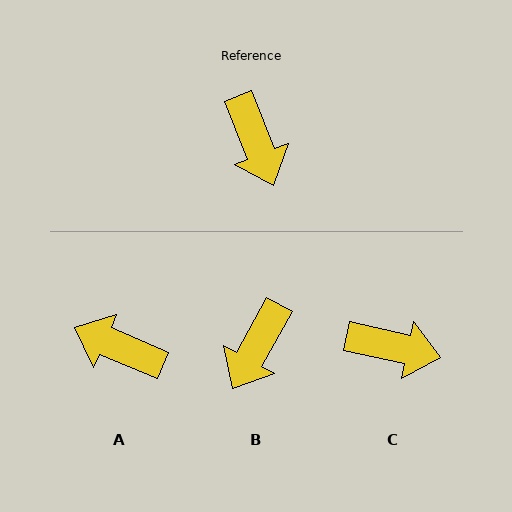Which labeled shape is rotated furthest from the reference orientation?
A, about 135 degrees away.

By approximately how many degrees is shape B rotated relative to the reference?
Approximately 51 degrees clockwise.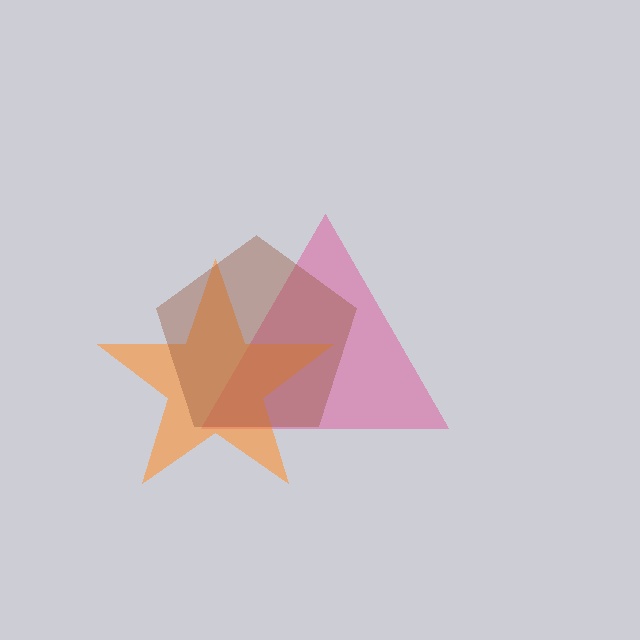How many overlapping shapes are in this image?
There are 3 overlapping shapes in the image.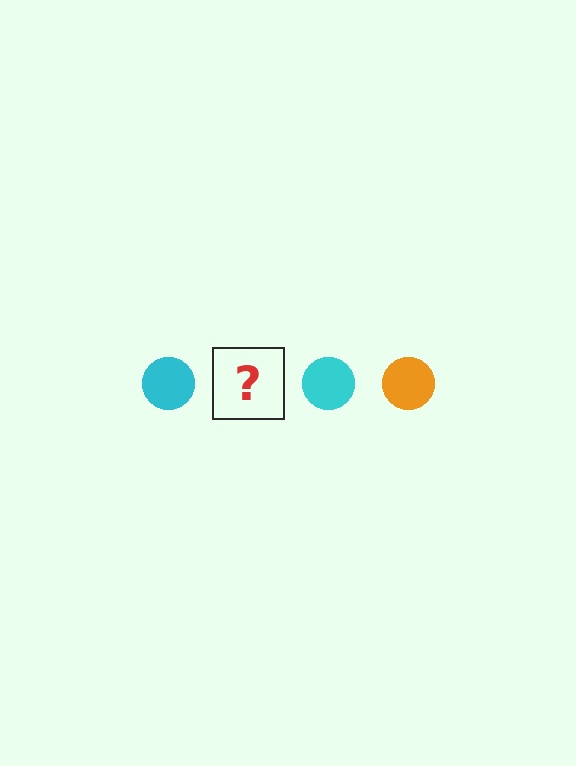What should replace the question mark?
The question mark should be replaced with an orange circle.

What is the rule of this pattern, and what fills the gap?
The rule is that the pattern cycles through cyan, orange circles. The gap should be filled with an orange circle.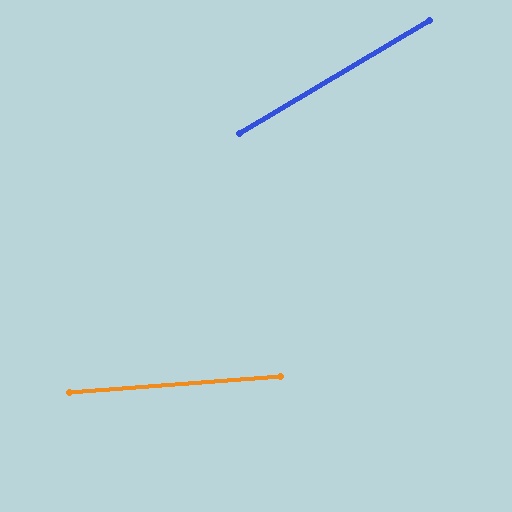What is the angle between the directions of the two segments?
Approximately 26 degrees.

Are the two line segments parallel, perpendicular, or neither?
Neither parallel nor perpendicular — they differ by about 26°.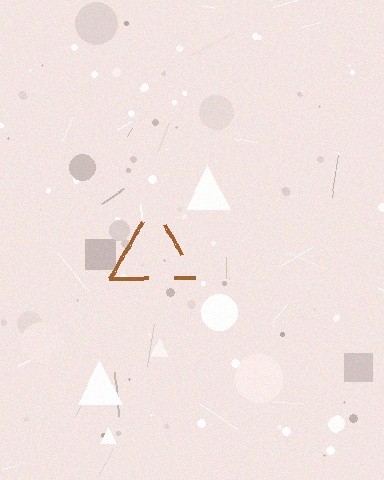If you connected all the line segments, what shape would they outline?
They would outline a triangle.